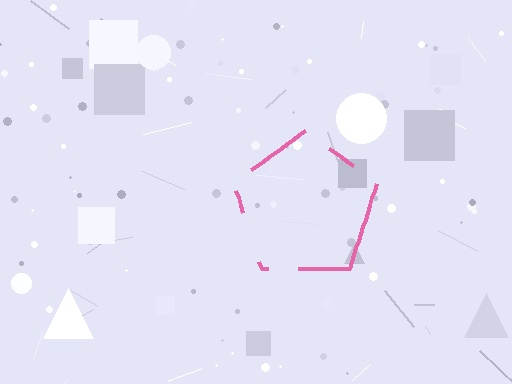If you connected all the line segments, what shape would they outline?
They would outline a pentagon.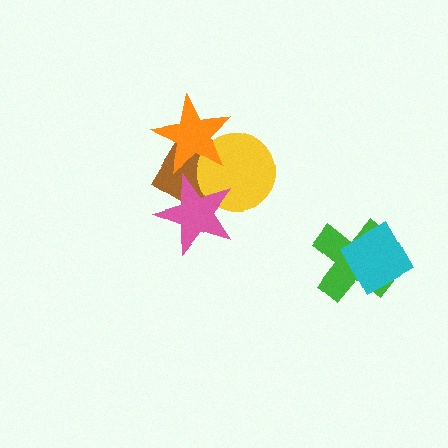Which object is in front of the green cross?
The cyan square is in front of the green cross.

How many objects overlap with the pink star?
2 objects overlap with the pink star.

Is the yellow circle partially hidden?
Yes, it is partially covered by another shape.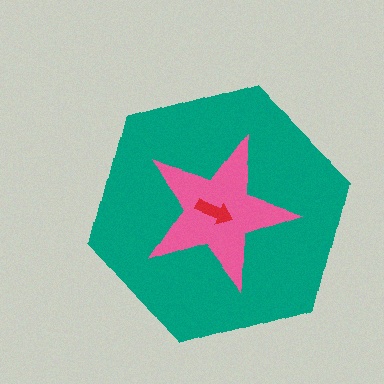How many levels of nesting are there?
3.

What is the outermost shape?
The teal hexagon.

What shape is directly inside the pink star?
The red arrow.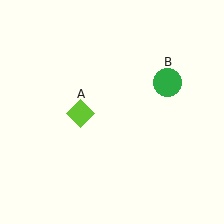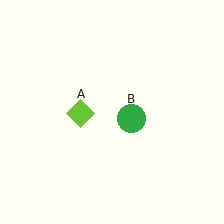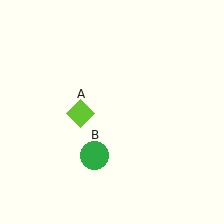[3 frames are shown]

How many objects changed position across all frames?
1 object changed position: green circle (object B).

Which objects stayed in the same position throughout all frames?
Lime diamond (object A) remained stationary.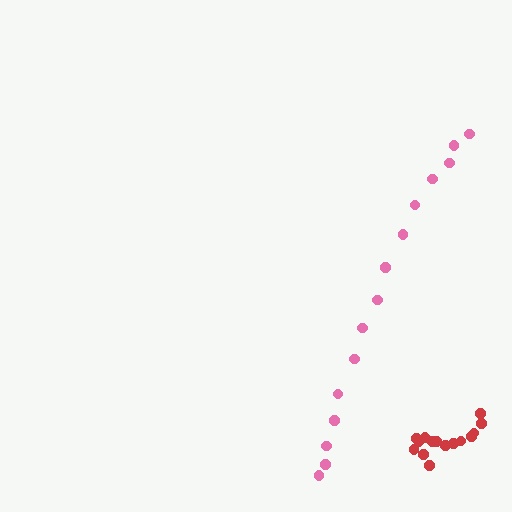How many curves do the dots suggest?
There are 2 distinct paths.